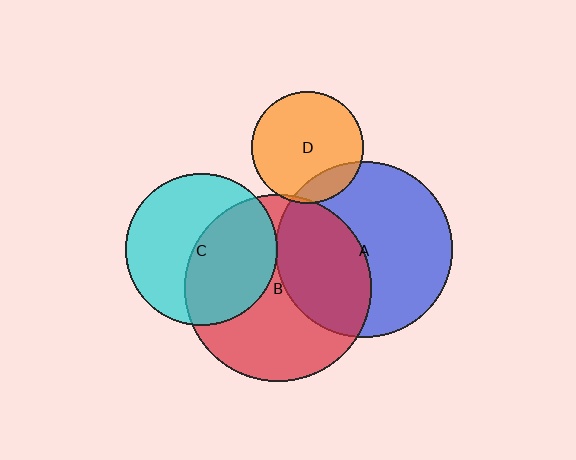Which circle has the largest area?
Circle B (red).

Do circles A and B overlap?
Yes.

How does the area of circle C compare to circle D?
Approximately 1.8 times.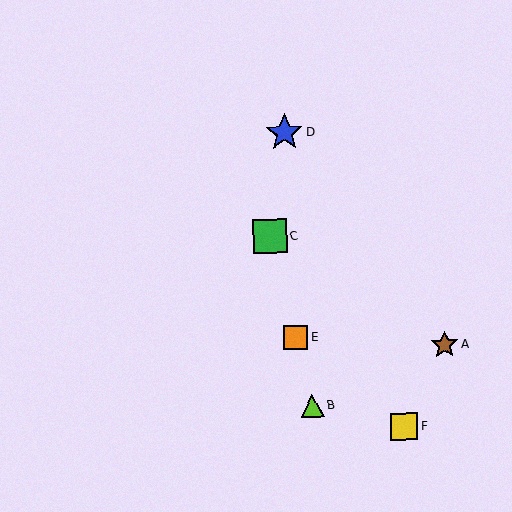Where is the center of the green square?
The center of the green square is at (270, 236).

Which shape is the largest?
The blue star (labeled D) is the largest.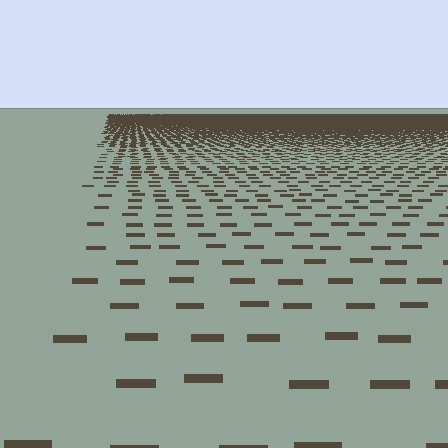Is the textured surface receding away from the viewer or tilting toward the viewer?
The surface is receding away from the viewer. Texture elements get smaller and denser toward the top.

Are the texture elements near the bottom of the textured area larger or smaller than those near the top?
Larger. Near the bottom, elements are closer to the viewer and appear at a bigger on-screen size.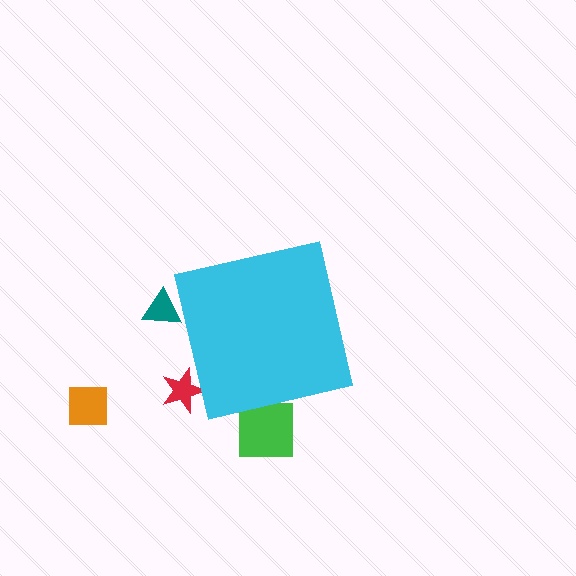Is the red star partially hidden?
Yes, the red star is partially hidden behind the cyan square.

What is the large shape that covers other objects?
A cyan square.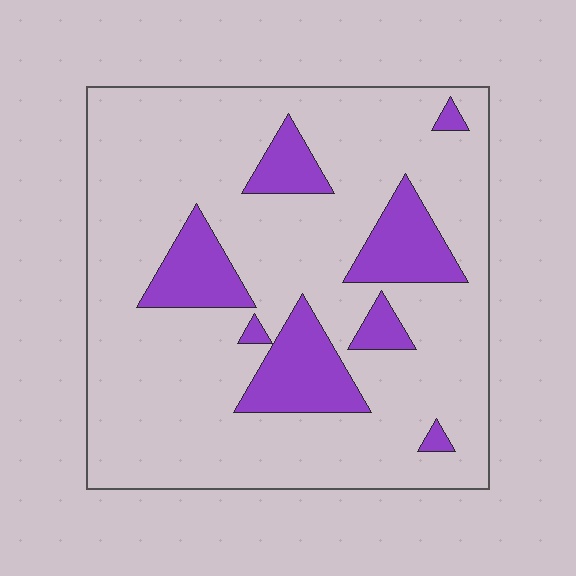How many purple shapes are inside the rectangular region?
8.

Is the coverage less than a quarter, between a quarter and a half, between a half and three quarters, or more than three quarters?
Less than a quarter.